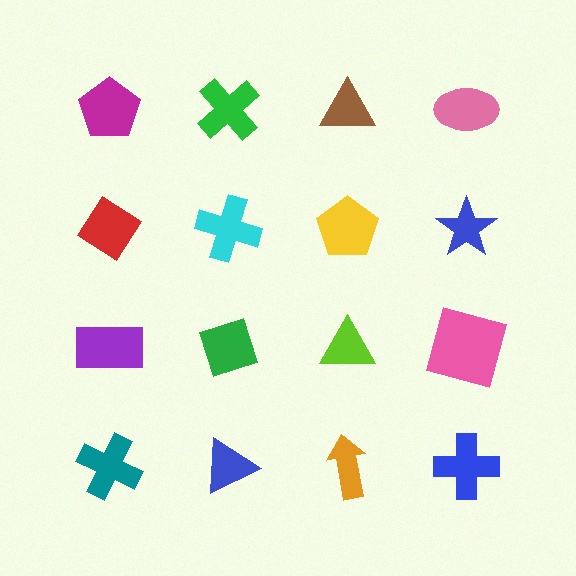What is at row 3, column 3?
A lime triangle.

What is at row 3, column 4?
A pink square.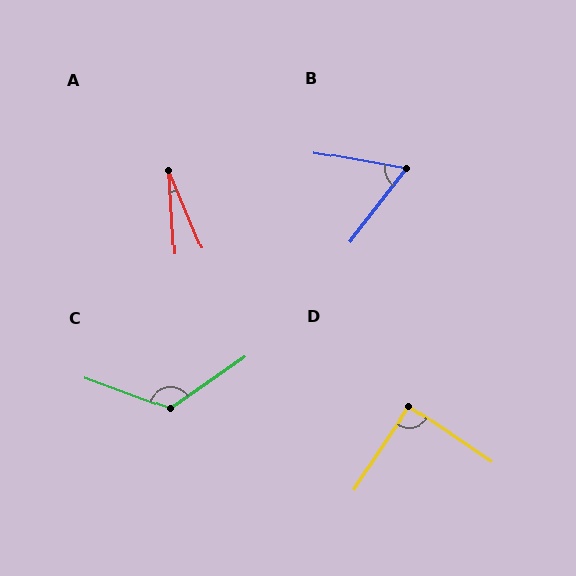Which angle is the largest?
C, at approximately 125 degrees.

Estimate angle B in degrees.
Approximately 63 degrees.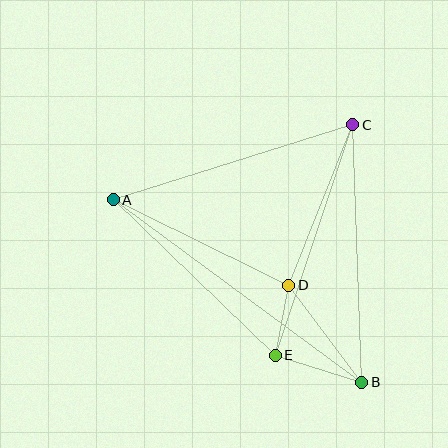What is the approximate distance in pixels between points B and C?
The distance between B and C is approximately 258 pixels.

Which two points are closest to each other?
Points D and E are closest to each other.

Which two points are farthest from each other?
Points A and B are farthest from each other.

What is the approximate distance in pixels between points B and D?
The distance between B and D is approximately 121 pixels.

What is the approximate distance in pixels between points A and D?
The distance between A and D is approximately 195 pixels.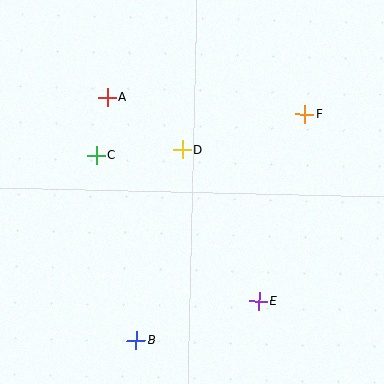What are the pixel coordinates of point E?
Point E is at (259, 301).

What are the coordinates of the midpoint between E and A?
The midpoint between E and A is at (183, 199).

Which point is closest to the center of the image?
Point D at (182, 149) is closest to the center.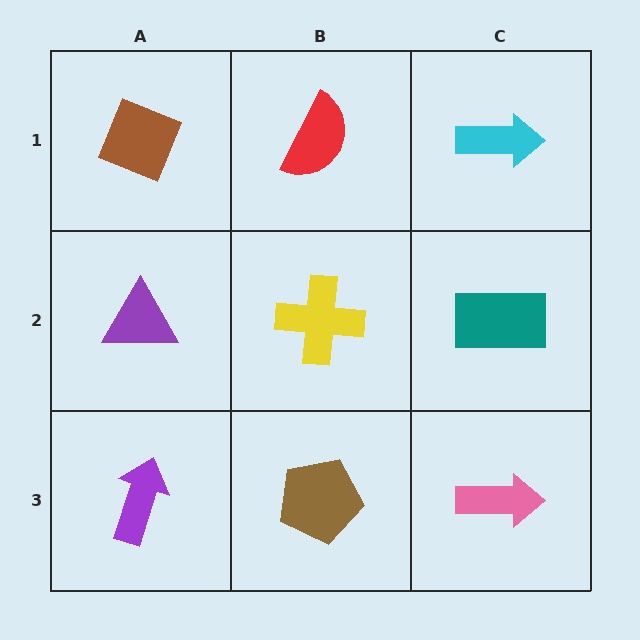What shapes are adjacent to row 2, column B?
A red semicircle (row 1, column B), a brown pentagon (row 3, column B), a purple triangle (row 2, column A), a teal rectangle (row 2, column C).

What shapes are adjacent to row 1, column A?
A purple triangle (row 2, column A), a red semicircle (row 1, column B).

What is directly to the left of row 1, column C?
A red semicircle.